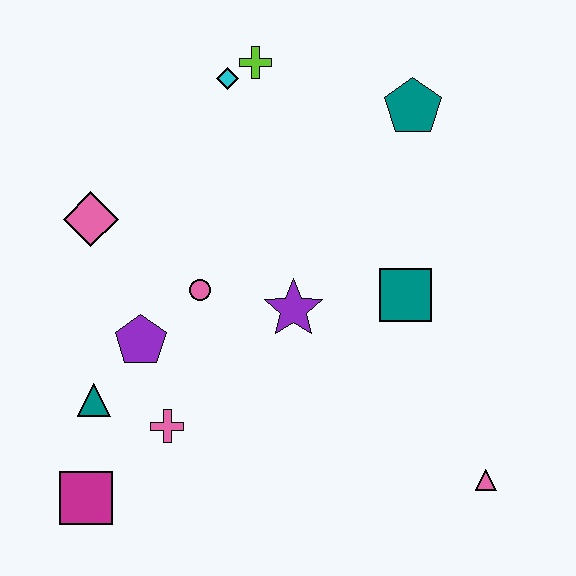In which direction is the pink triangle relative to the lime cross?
The pink triangle is below the lime cross.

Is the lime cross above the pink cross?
Yes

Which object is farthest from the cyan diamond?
The pink triangle is farthest from the cyan diamond.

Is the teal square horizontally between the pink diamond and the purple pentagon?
No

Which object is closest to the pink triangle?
The teal square is closest to the pink triangle.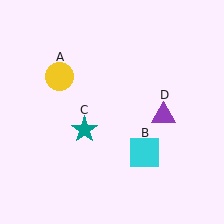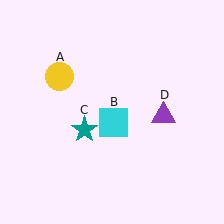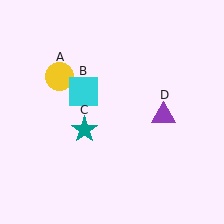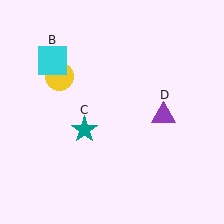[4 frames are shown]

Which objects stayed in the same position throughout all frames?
Yellow circle (object A) and teal star (object C) and purple triangle (object D) remained stationary.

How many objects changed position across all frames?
1 object changed position: cyan square (object B).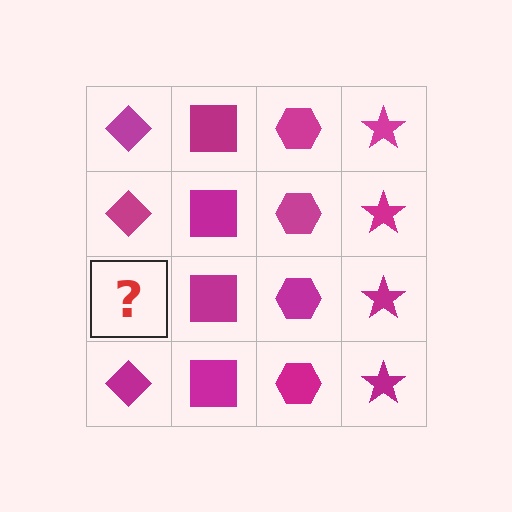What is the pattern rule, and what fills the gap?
The rule is that each column has a consistent shape. The gap should be filled with a magenta diamond.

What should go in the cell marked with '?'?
The missing cell should contain a magenta diamond.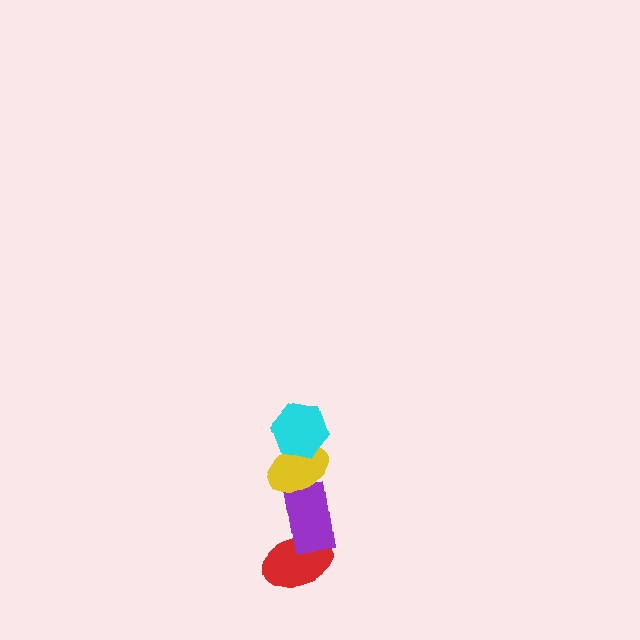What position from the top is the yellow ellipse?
The yellow ellipse is 2nd from the top.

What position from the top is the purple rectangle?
The purple rectangle is 3rd from the top.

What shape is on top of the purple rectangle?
The yellow ellipse is on top of the purple rectangle.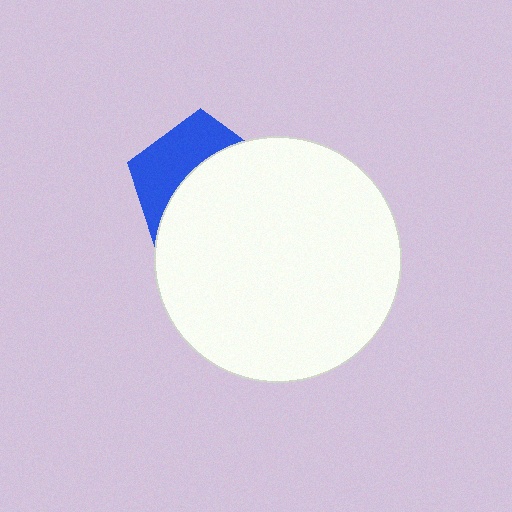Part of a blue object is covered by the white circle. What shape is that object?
It is a pentagon.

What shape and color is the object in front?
The object in front is a white circle.